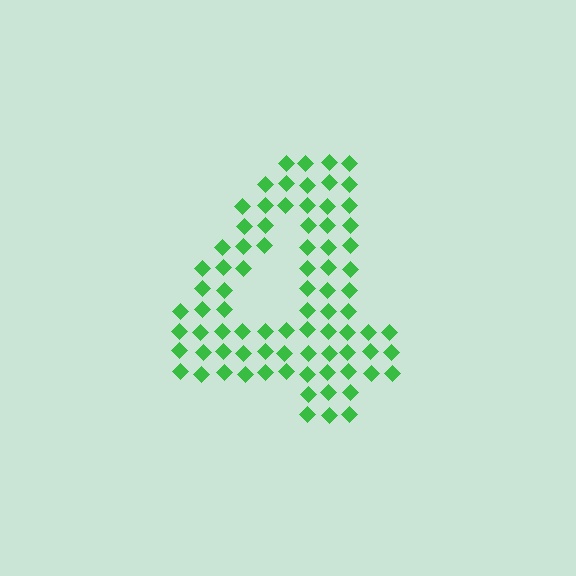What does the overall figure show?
The overall figure shows the digit 4.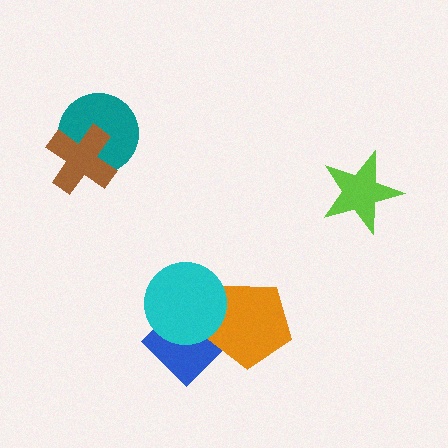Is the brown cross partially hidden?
No, no other shape covers it.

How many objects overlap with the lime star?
0 objects overlap with the lime star.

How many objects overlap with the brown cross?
1 object overlaps with the brown cross.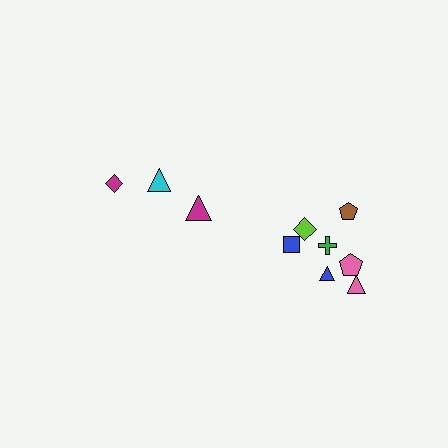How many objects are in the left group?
There are 3 objects.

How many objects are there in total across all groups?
There are 10 objects.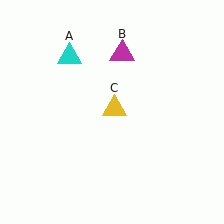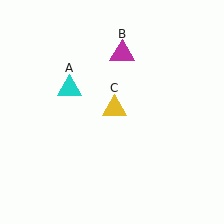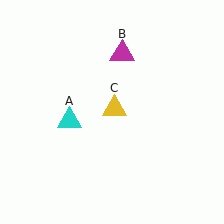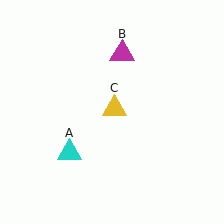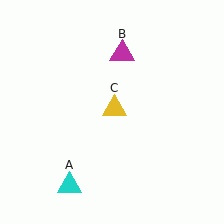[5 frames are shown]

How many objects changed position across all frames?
1 object changed position: cyan triangle (object A).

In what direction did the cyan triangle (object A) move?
The cyan triangle (object A) moved down.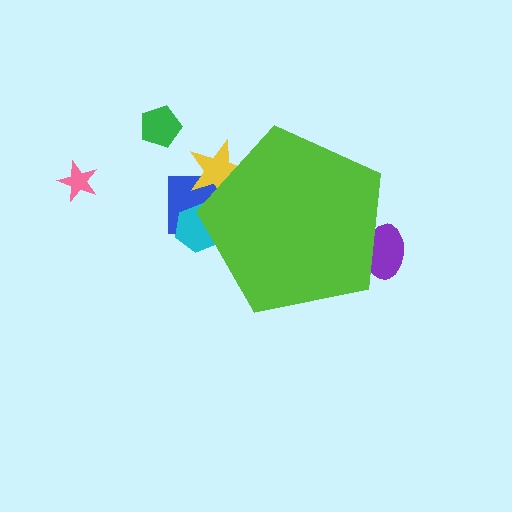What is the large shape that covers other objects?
A lime pentagon.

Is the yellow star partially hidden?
Yes, the yellow star is partially hidden behind the lime pentagon.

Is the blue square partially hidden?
Yes, the blue square is partially hidden behind the lime pentagon.